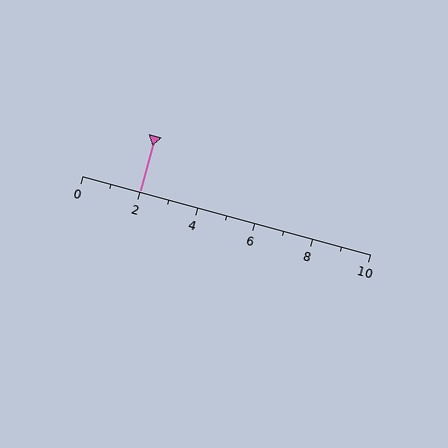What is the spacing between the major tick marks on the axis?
The major ticks are spaced 2 apart.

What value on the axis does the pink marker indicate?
The marker indicates approximately 2.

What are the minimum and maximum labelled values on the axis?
The axis runs from 0 to 10.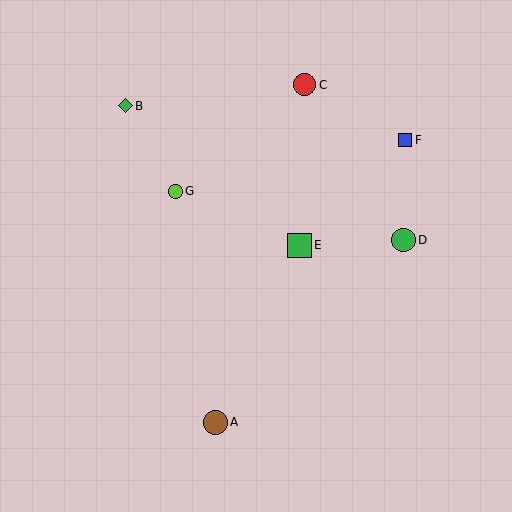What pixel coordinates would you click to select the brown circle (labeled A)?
Click at (215, 422) to select the brown circle A.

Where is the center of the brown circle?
The center of the brown circle is at (215, 422).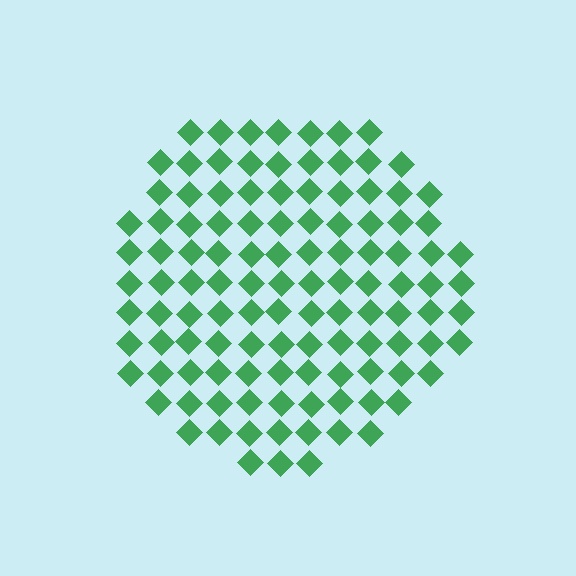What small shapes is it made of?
It is made of small diamonds.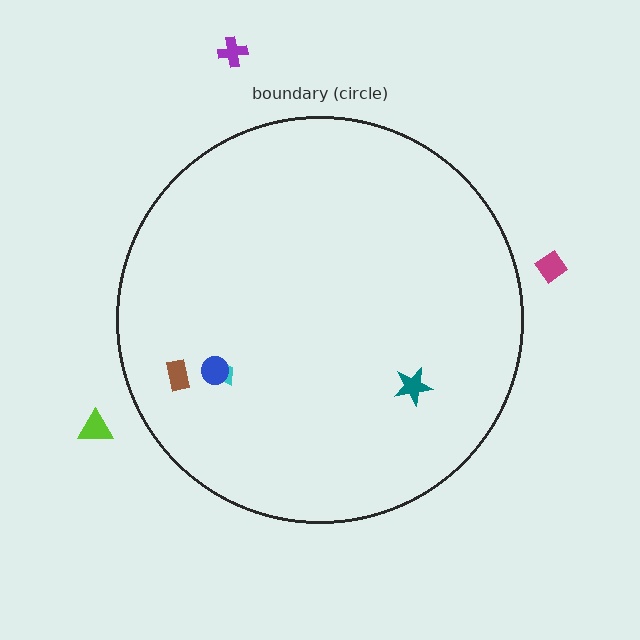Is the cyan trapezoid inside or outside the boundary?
Inside.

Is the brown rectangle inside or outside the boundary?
Inside.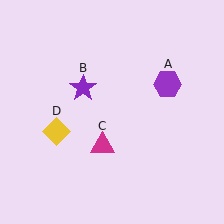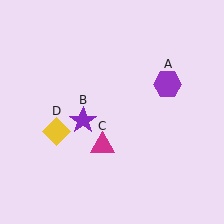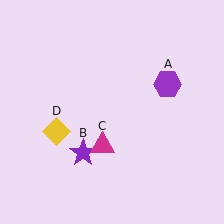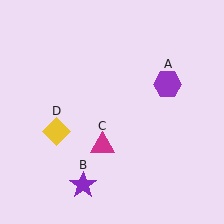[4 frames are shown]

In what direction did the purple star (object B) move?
The purple star (object B) moved down.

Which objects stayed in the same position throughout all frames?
Purple hexagon (object A) and magenta triangle (object C) and yellow diamond (object D) remained stationary.